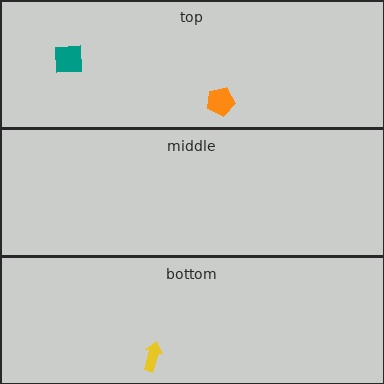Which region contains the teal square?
The top region.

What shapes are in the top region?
The teal square, the orange pentagon.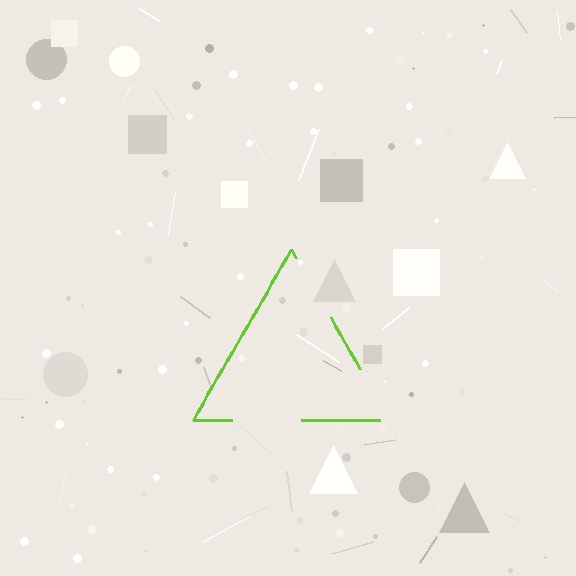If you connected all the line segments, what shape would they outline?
They would outline a triangle.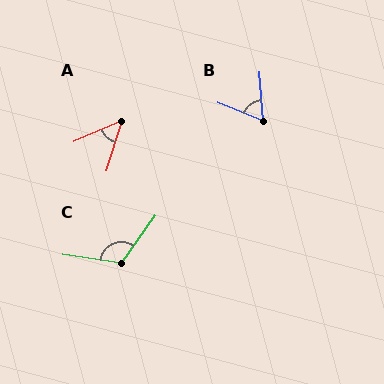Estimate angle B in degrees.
Approximately 64 degrees.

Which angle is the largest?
C, at approximately 117 degrees.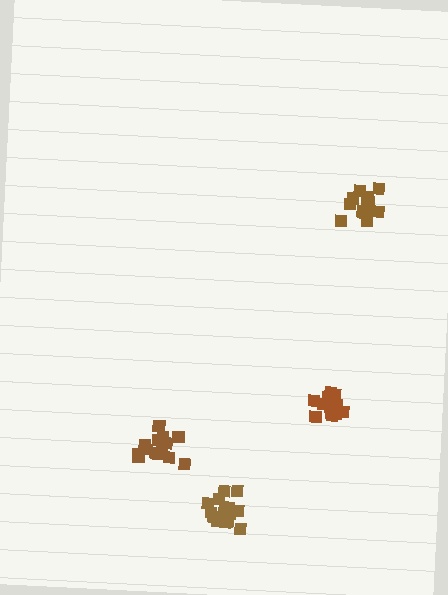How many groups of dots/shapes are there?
There are 4 groups.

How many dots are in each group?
Group 1: 15 dots, Group 2: 15 dots, Group 3: 13 dots, Group 4: 14 dots (57 total).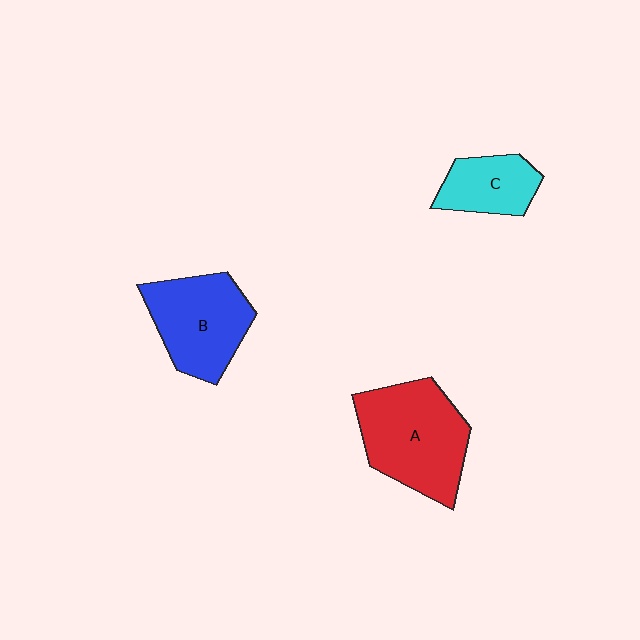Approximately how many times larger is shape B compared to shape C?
Approximately 1.6 times.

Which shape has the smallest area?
Shape C (cyan).